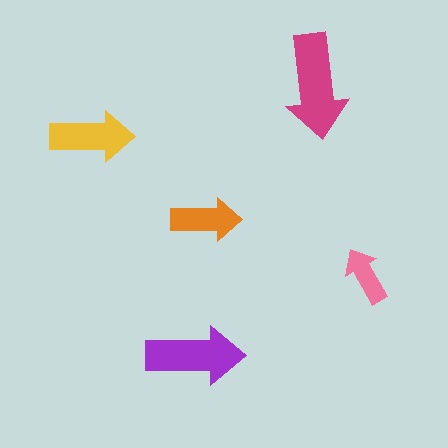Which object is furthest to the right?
The pink arrow is rightmost.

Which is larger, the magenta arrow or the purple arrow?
The magenta one.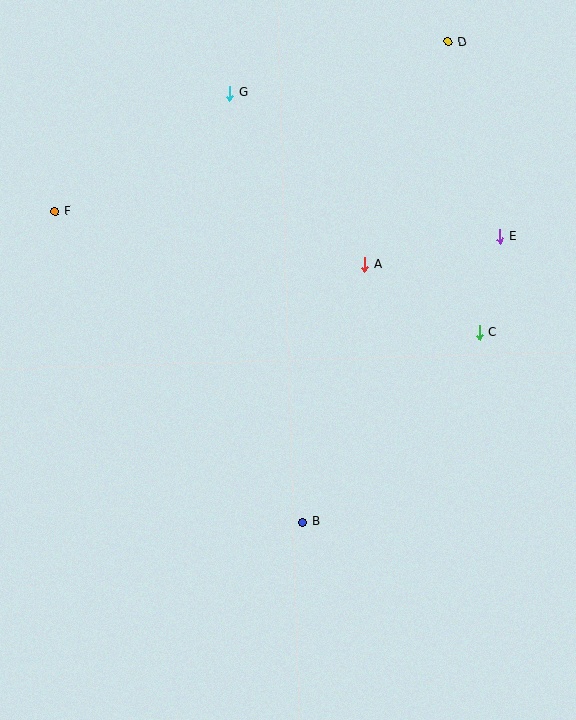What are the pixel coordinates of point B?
Point B is at (303, 522).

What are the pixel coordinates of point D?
Point D is at (448, 42).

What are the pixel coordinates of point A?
Point A is at (365, 264).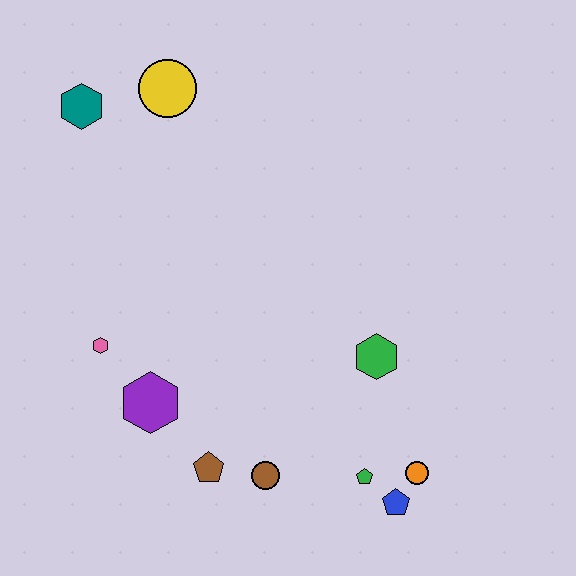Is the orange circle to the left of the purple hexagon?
No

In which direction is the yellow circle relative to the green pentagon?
The yellow circle is above the green pentagon.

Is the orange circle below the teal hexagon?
Yes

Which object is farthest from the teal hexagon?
The blue pentagon is farthest from the teal hexagon.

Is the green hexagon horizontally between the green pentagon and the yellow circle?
No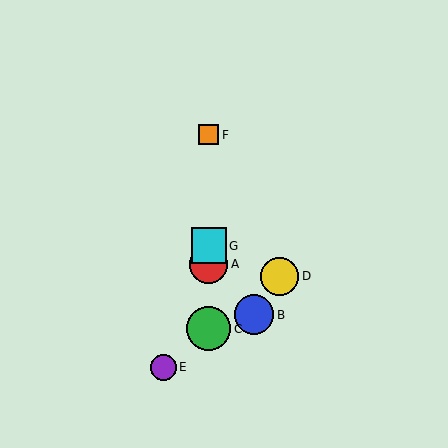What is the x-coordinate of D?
Object D is at x≈280.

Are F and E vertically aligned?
No, F is at x≈209 and E is at x≈163.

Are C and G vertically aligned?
Yes, both are at x≈209.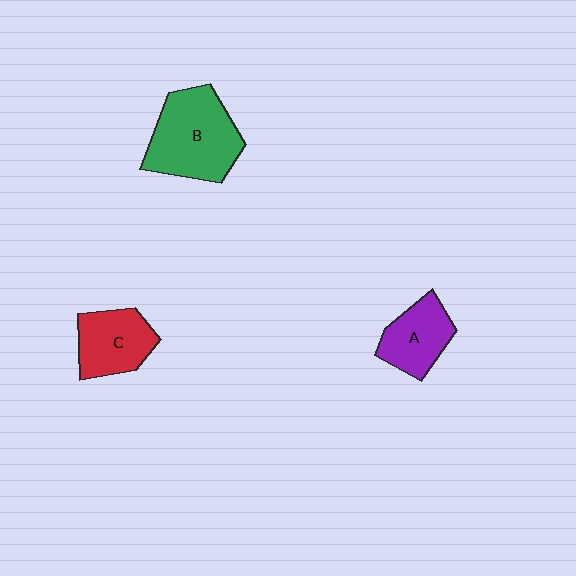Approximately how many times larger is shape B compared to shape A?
Approximately 1.7 times.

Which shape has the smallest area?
Shape A (purple).